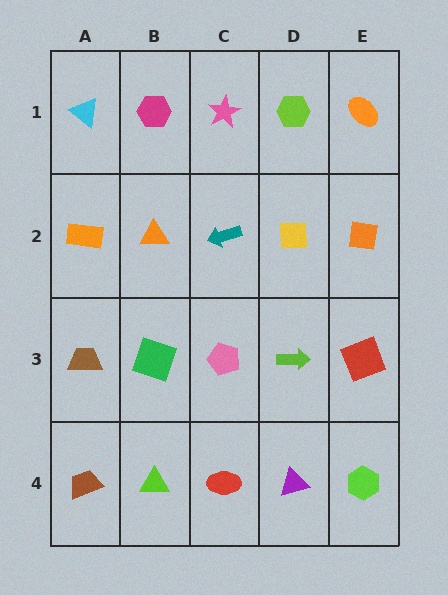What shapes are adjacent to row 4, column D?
A lime arrow (row 3, column D), a red ellipse (row 4, column C), a lime hexagon (row 4, column E).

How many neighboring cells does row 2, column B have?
4.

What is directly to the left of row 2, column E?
A yellow square.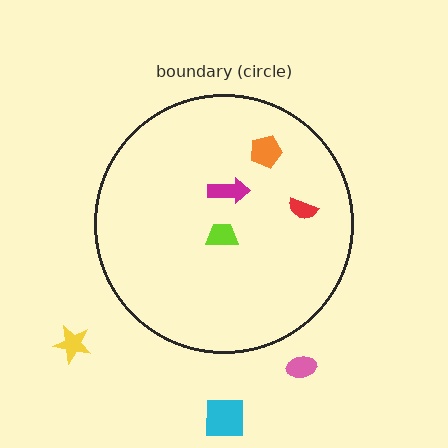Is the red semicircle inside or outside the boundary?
Inside.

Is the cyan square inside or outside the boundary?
Outside.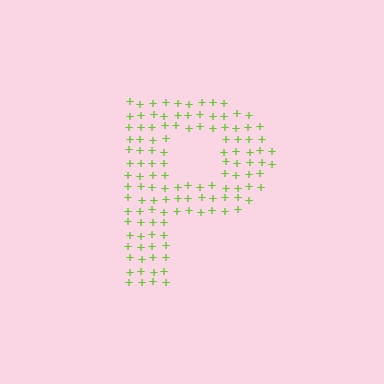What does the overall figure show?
The overall figure shows the letter P.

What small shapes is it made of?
It is made of small plus signs.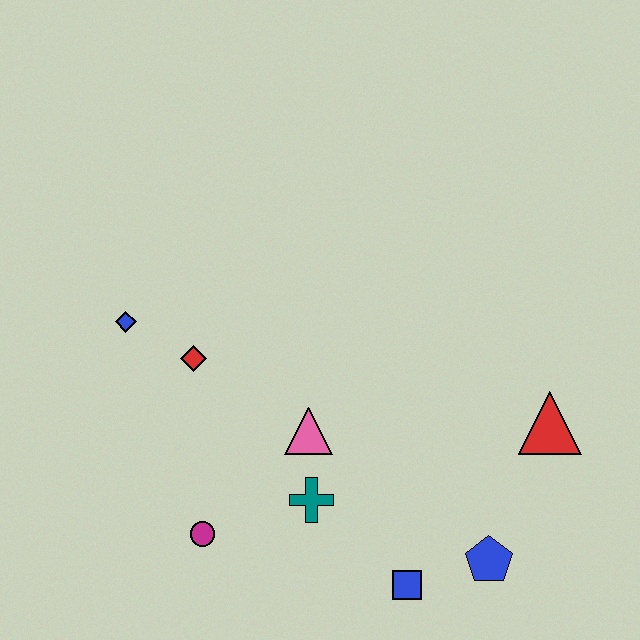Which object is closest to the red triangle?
The blue pentagon is closest to the red triangle.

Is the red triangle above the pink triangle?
Yes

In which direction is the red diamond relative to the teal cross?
The red diamond is above the teal cross.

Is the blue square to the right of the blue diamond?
Yes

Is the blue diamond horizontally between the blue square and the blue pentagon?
No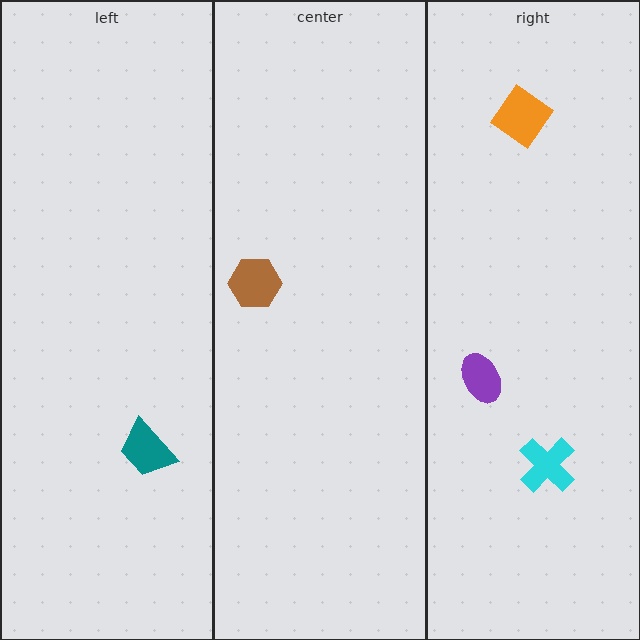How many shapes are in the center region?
1.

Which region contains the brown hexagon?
The center region.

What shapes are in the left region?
The teal trapezoid.